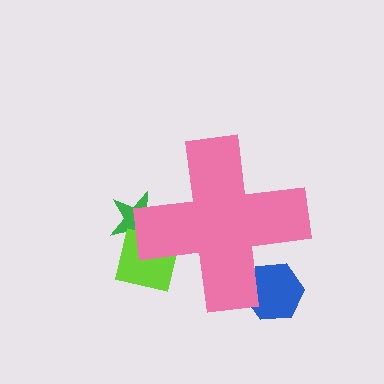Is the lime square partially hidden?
Yes, the lime square is partially hidden behind the pink cross.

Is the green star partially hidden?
Yes, the green star is partially hidden behind the pink cross.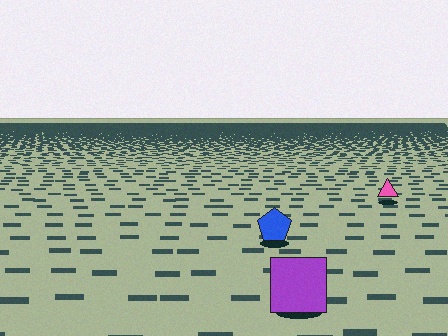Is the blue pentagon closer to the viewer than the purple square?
No. The purple square is closer — you can tell from the texture gradient: the ground texture is coarser near it.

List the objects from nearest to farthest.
From nearest to farthest: the purple square, the blue pentagon, the pink triangle.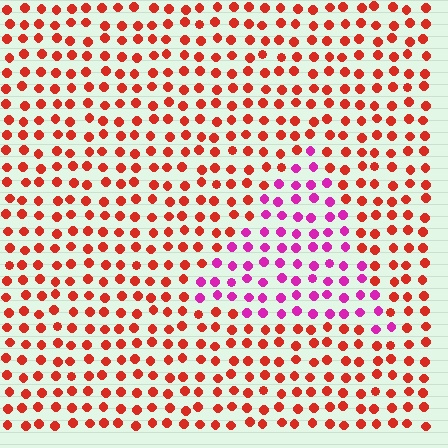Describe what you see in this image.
The image is filled with small red elements in a uniform arrangement. A triangle-shaped region is visible where the elements are tinted to a slightly different hue, forming a subtle color boundary.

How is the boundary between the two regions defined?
The boundary is defined purely by a slight shift in hue (about 51 degrees). Spacing, size, and orientation are identical on both sides.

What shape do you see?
I see a triangle.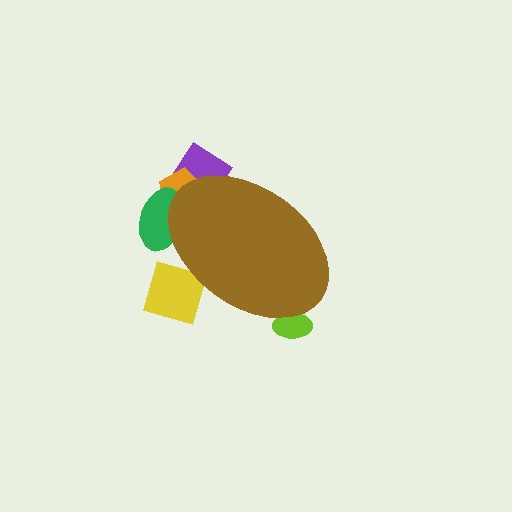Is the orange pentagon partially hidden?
Yes, the orange pentagon is partially hidden behind the brown ellipse.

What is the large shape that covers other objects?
A brown ellipse.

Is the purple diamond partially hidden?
Yes, the purple diamond is partially hidden behind the brown ellipse.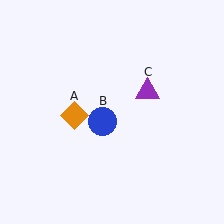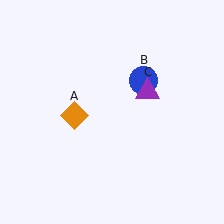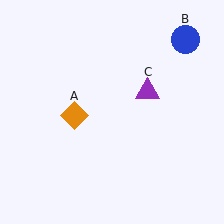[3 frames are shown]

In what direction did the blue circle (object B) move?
The blue circle (object B) moved up and to the right.